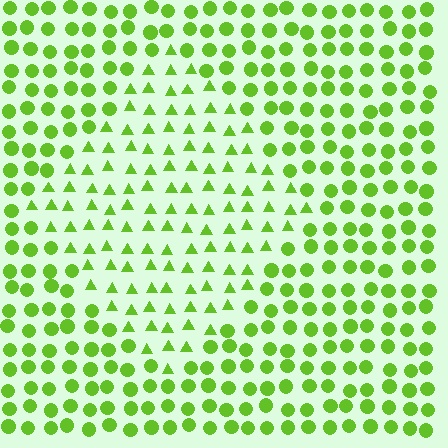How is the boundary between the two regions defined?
The boundary is defined by a change in element shape: triangles inside vs. circles outside. All elements share the same color and spacing.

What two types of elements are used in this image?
The image uses triangles inside the diamond region and circles outside it.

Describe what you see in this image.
The image is filled with small lime elements arranged in a uniform grid. A diamond-shaped region contains triangles, while the surrounding area contains circles. The boundary is defined purely by the change in element shape.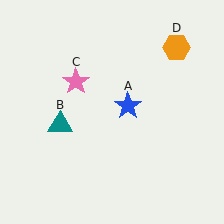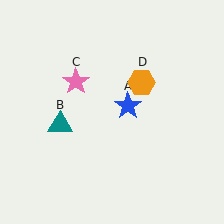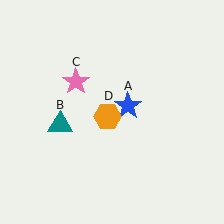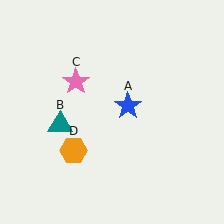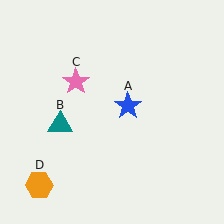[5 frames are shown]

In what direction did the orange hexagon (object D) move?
The orange hexagon (object D) moved down and to the left.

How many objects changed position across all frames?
1 object changed position: orange hexagon (object D).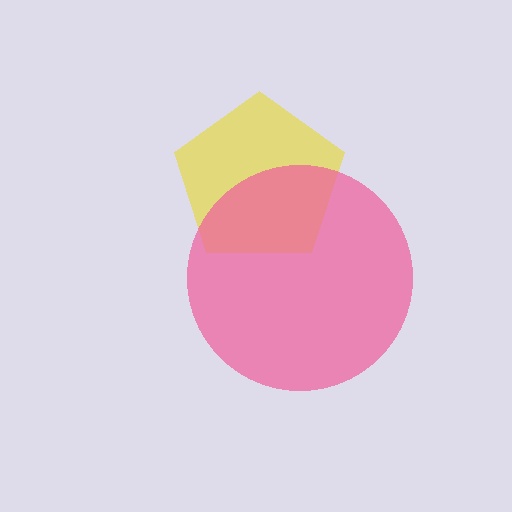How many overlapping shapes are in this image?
There are 2 overlapping shapes in the image.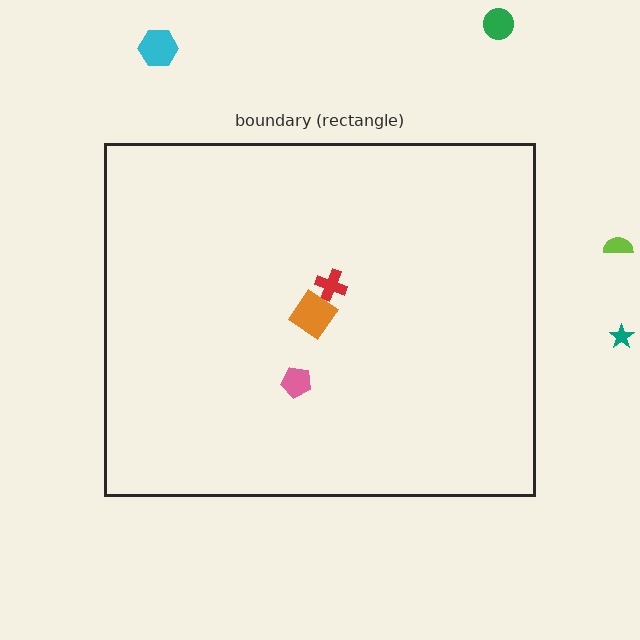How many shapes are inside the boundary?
3 inside, 4 outside.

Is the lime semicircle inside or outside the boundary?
Outside.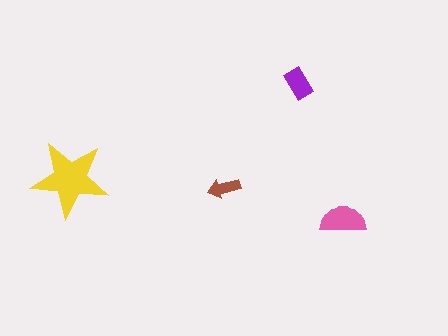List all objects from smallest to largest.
The brown arrow, the purple rectangle, the pink semicircle, the yellow star.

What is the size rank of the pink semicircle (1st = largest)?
2nd.